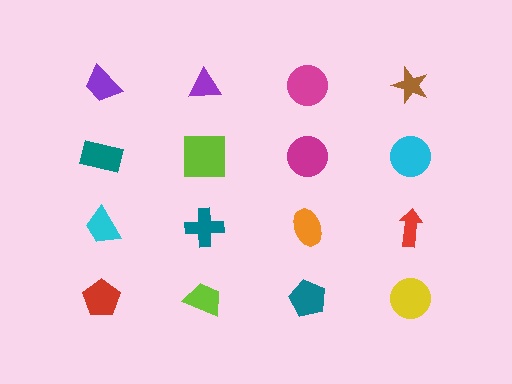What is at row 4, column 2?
A lime trapezoid.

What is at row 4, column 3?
A teal pentagon.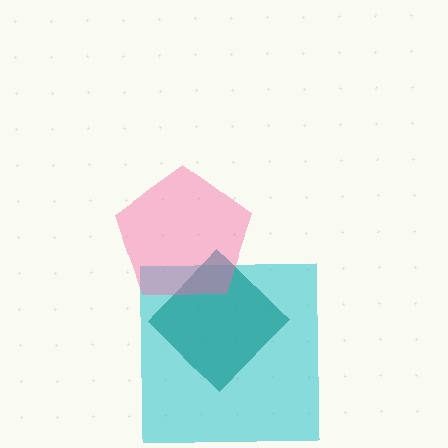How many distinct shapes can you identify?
There are 3 distinct shapes: a cyan square, a teal diamond, a pink pentagon.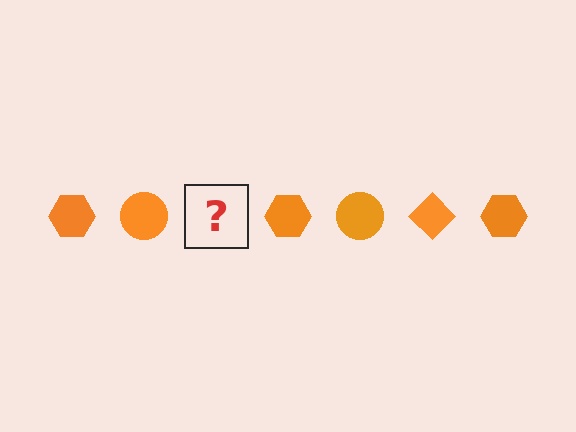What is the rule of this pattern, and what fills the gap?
The rule is that the pattern cycles through hexagon, circle, diamond shapes in orange. The gap should be filled with an orange diamond.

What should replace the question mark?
The question mark should be replaced with an orange diamond.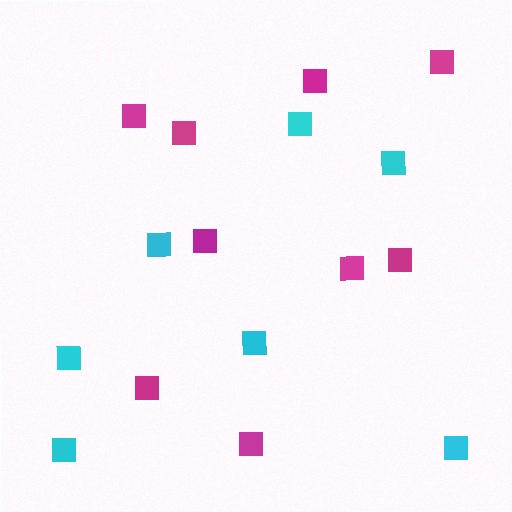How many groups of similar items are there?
There are 2 groups: one group of cyan squares (7) and one group of magenta squares (9).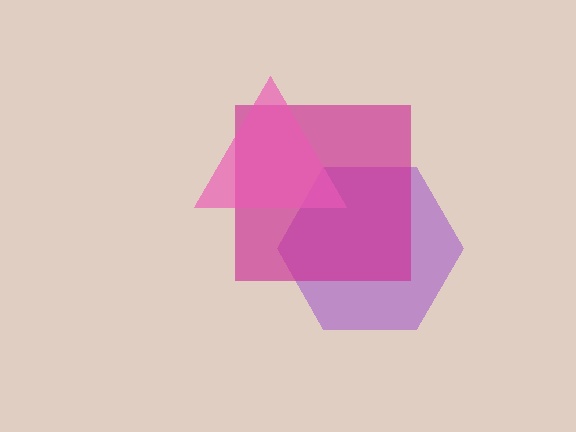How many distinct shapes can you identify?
There are 3 distinct shapes: a purple hexagon, a magenta square, a pink triangle.